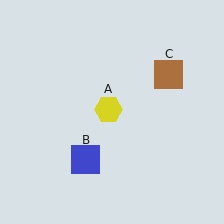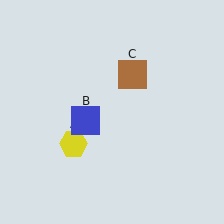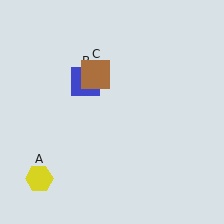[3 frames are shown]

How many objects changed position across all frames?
3 objects changed position: yellow hexagon (object A), blue square (object B), brown square (object C).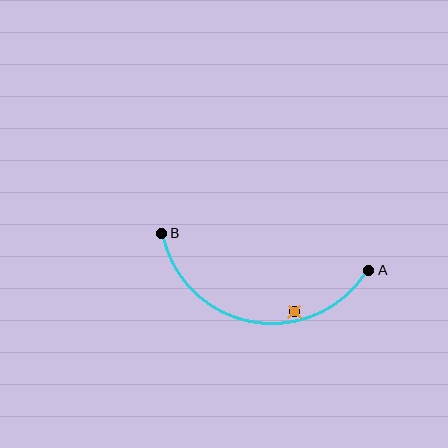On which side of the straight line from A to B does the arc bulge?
The arc bulges below the straight line connecting A and B.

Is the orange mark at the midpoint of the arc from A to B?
No — the orange mark does not lie on the arc at all. It sits slightly inside the curve.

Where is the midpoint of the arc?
The arc midpoint is the point on the curve farthest from the straight line joining A and B. It sits below that line.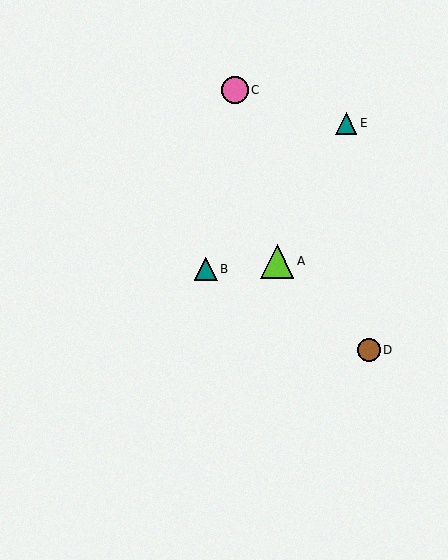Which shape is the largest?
The lime triangle (labeled A) is the largest.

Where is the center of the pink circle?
The center of the pink circle is at (235, 90).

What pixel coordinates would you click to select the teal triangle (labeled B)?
Click at (206, 269) to select the teal triangle B.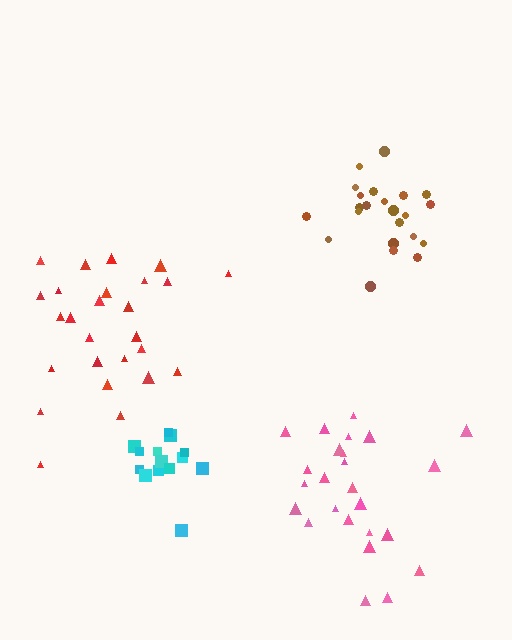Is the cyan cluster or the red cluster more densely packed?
Cyan.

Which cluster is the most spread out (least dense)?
Red.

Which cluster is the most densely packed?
Cyan.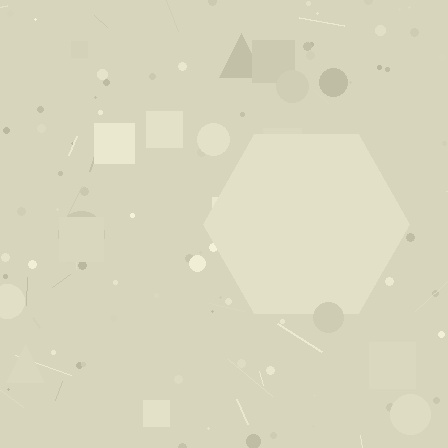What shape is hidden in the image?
A hexagon is hidden in the image.